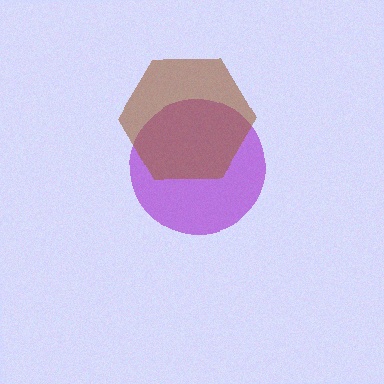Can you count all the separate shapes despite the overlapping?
Yes, there are 2 separate shapes.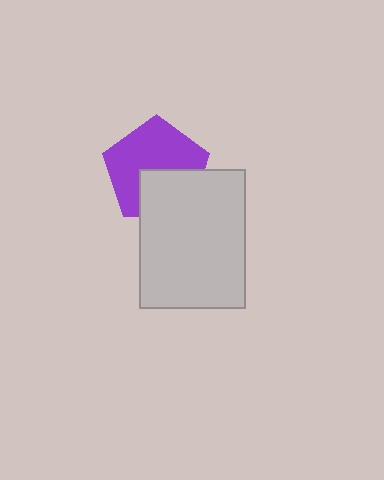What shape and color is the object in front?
The object in front is a light gray rectangle.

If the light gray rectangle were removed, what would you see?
You would see the complete purple pentagon.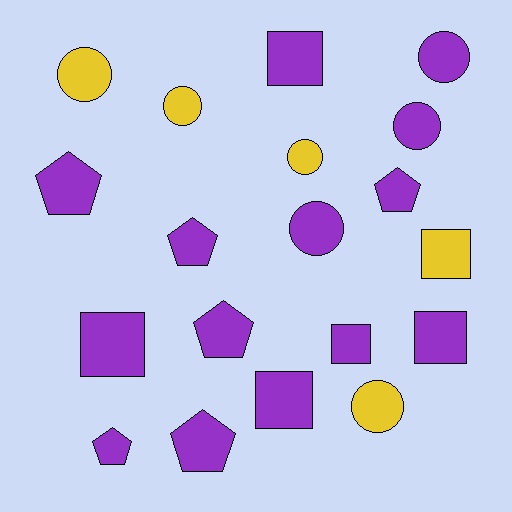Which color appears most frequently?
Purple, with 14 objects.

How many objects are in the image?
There are 19 objects.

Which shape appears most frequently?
Circle, with 7 objects.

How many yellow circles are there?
There are 4 yellow circles.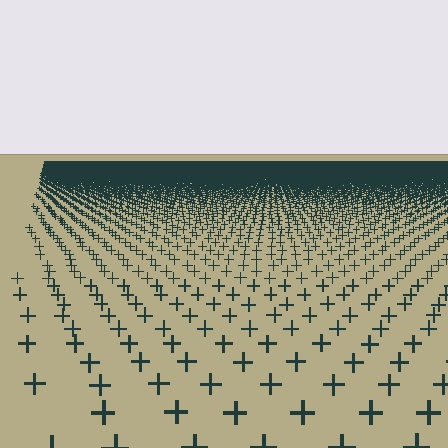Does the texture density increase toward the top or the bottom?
Density increases toward the top.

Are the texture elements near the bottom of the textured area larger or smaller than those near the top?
Larger. Near the bottom, elements are closer to the viewer and appear at a bigger on-screen size.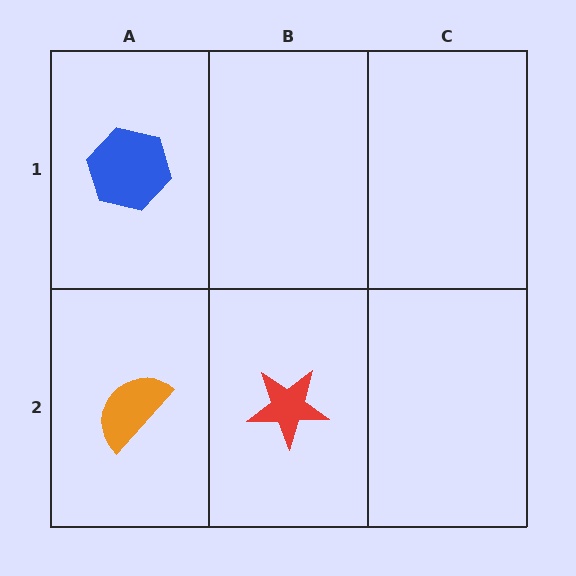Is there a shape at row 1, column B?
No, that cell is empty.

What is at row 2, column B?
A red star.